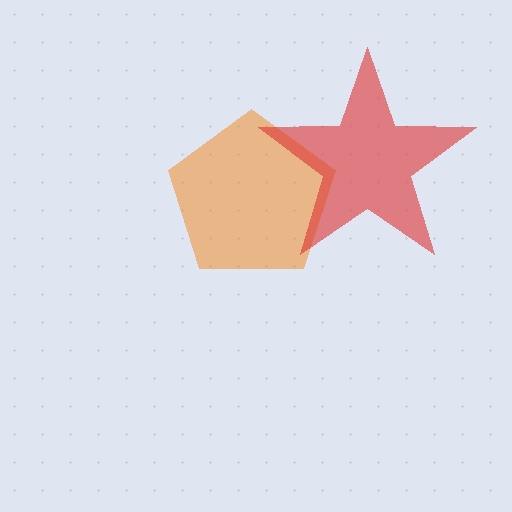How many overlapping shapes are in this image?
There are 2 overlapping shapes in the image.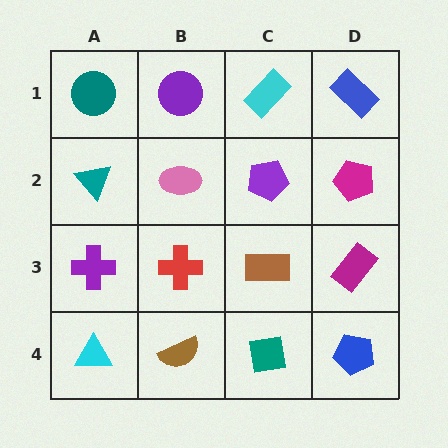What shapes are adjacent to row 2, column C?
A cyan rectangle (row 1, column C), a brown rectangle (row 3, column C), a pink ellipse (row 2, column B), a magenta pentagon (row 2, column D).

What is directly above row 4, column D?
A magenta rectangle.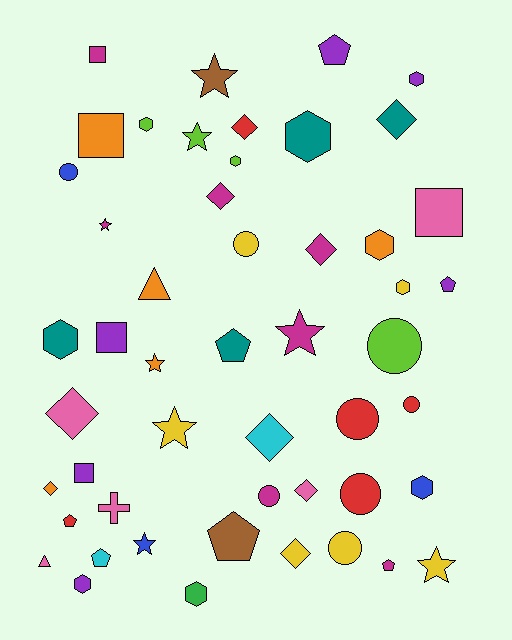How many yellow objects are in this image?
There are 6 yellow objects.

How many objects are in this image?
There are 50 objects.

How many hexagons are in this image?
There are 10 hexagons.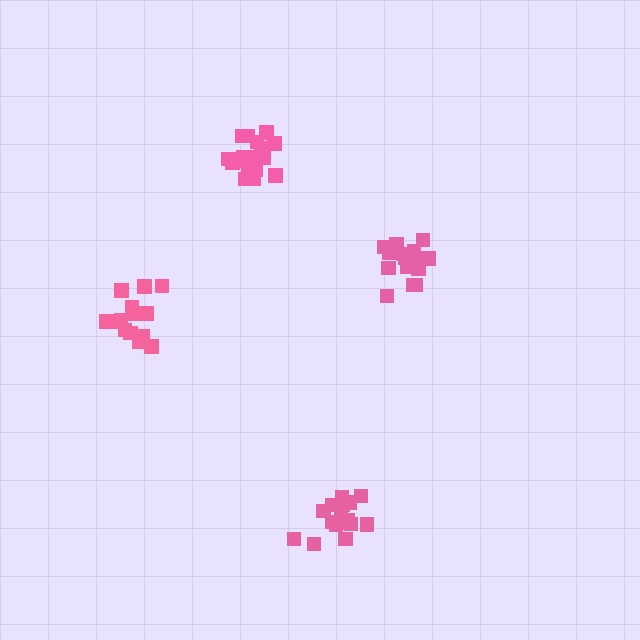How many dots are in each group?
Group 1: 21 dots, Group 2: 15 dots, Group 3: 15 dots, Group 4: 16 dots (67 total).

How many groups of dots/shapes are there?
There are 4 groups.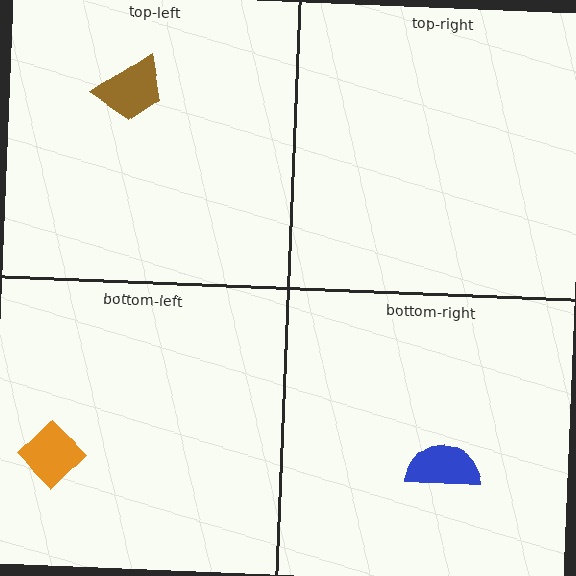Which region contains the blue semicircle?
The bottom-right region.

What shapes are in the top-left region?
The brown trapezoid.